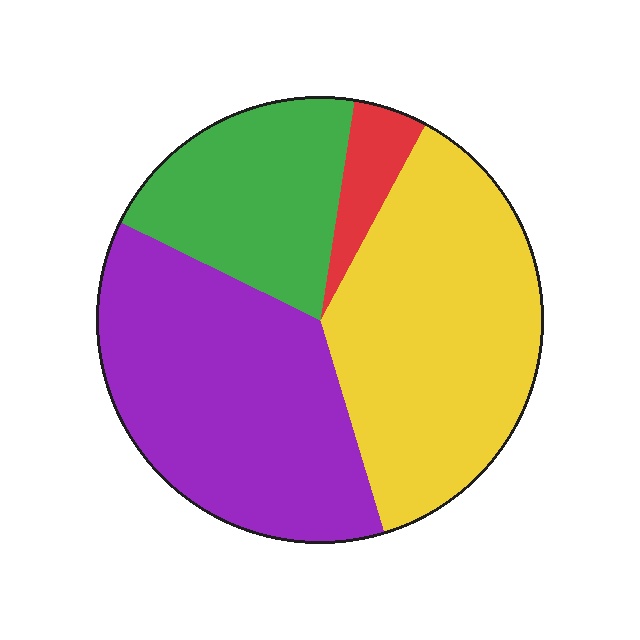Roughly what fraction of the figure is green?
Green covers about 20% of the figure.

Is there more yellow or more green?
Yellow.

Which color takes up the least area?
Red, at roughly 5%.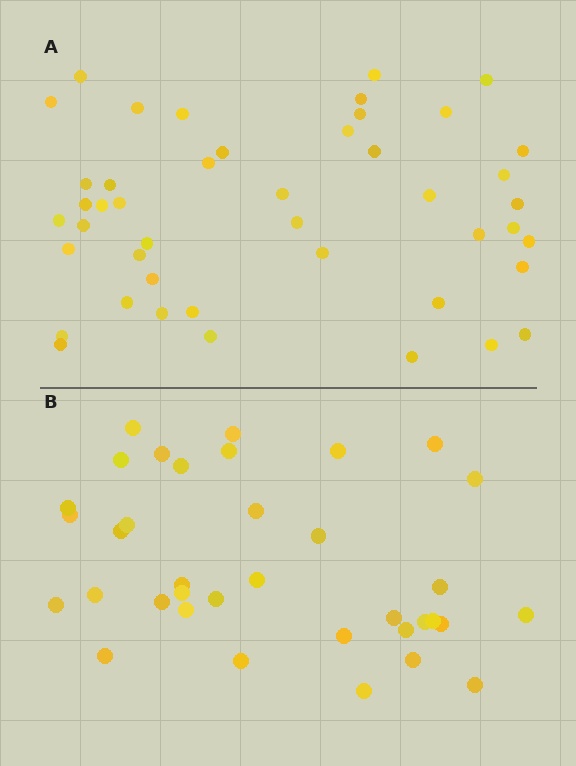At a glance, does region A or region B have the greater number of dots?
Region A (the top region) has more dots.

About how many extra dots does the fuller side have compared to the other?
Region A has roughly 8 or so more dots than region B.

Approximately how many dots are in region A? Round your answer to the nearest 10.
About 40 dots. (The exact count is 45, which rounds to 40.)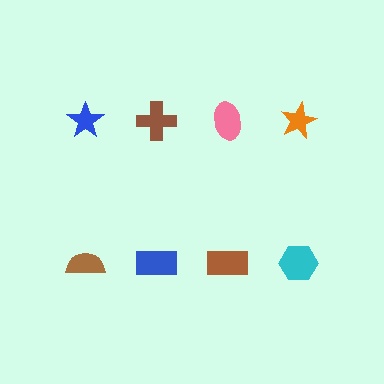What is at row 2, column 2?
A blue rectangle.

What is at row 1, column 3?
A pink ellipse.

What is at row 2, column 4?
A cyan hexagon.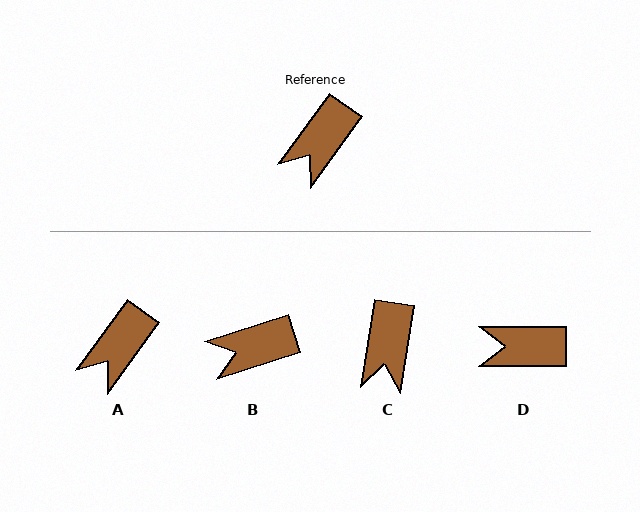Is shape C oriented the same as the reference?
No, it is off by about 27 degrees.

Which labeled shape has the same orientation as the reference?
A.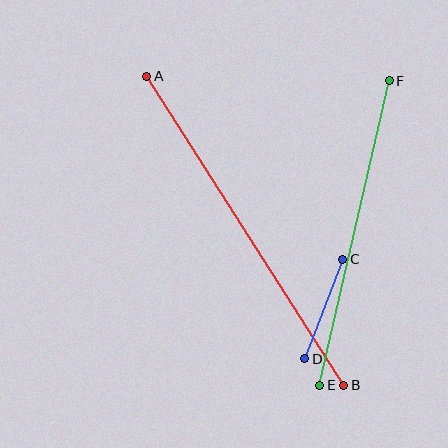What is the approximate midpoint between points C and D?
The midpoint is at approximately (324, 309) pixels.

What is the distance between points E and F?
The distance is approximately 312 pixels.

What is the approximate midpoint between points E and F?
The midpoint is at approximately (355, 233) pixels.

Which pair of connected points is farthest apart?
Points A and B are farthest apart.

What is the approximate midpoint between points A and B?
The midpoint is at approximately (245, 231) pixels.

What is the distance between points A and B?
The distance is approximately 366 pixels.